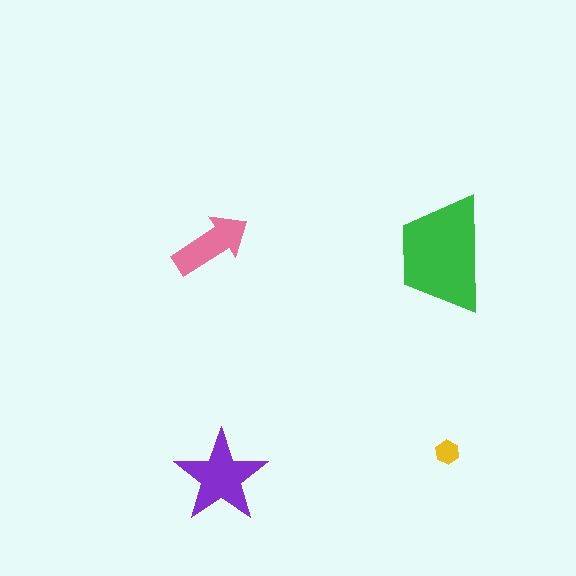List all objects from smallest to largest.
The yellow hexagon, the pink arrow, the purple star, the green trapezoid.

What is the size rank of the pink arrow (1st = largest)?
3rd.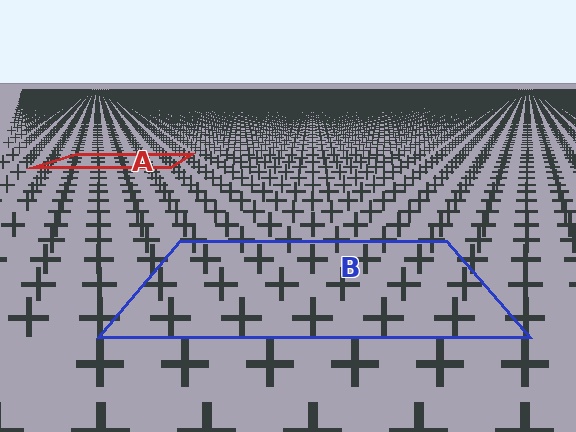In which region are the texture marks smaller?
The texture marks are smaller in region A, because it is farther away.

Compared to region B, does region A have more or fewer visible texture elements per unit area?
Region A has more texture elements per unit area — they are packed more densely because it is farther away.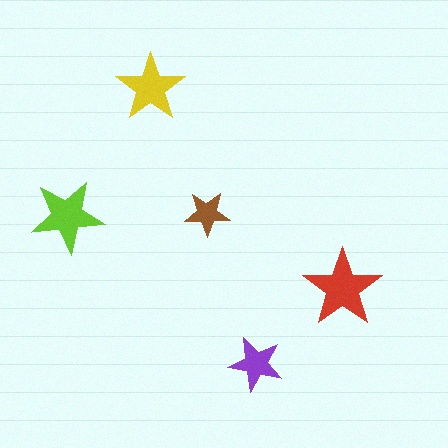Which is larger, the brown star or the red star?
The red one.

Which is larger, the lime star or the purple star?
The lime one.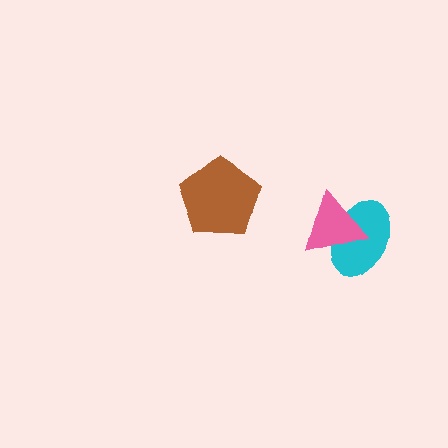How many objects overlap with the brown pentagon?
0 objects overlap with the brown pentagon.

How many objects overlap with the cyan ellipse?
1 object overlaps with the cyan ellipse.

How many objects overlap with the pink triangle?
1 object overlaps with the pink triangle.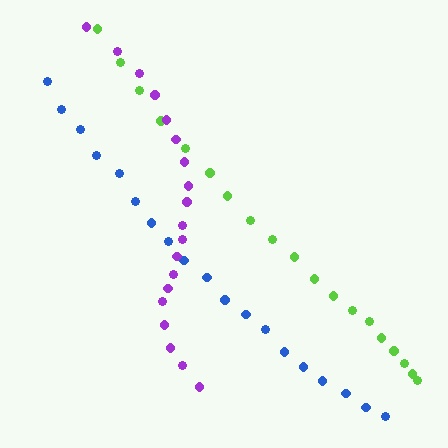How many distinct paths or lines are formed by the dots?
There are 3 distinct paths.